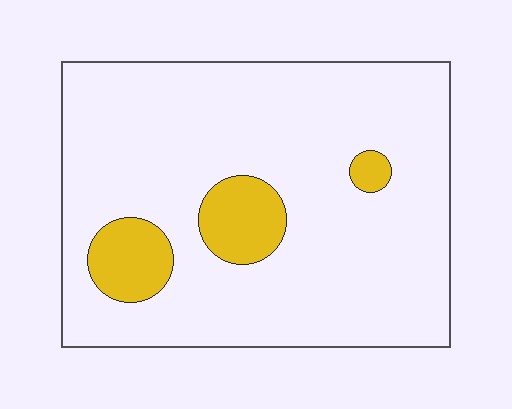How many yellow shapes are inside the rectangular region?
3.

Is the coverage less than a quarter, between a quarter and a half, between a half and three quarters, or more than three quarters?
Less than a quarter.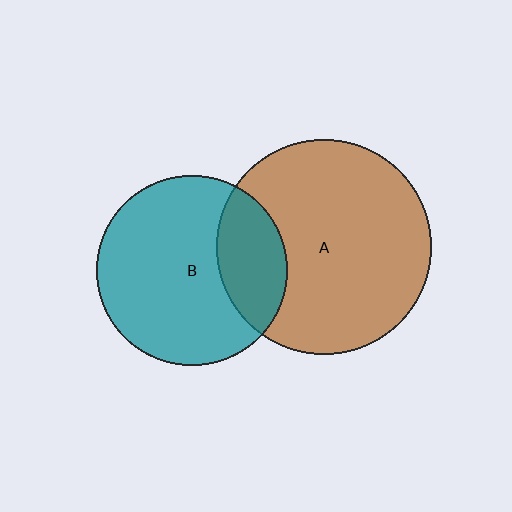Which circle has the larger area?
Circle A (brown).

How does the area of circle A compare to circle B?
Approximately 1.3 times.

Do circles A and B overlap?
Yes.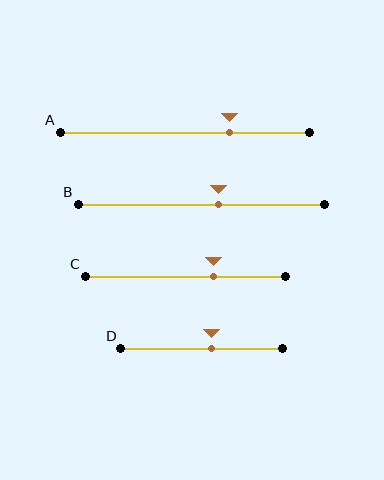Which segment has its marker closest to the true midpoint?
Segment D has its marker closest to the true midpoint.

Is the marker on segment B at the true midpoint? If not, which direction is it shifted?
No, the marker on segment B is shifted to the right by about 7% of the segment length.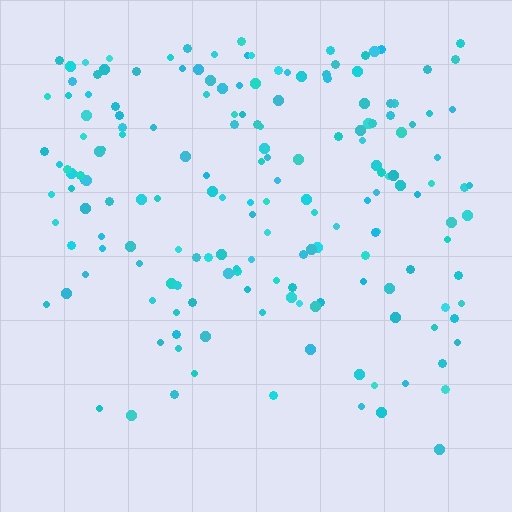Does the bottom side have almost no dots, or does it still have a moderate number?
Still a moderate number, just noticeably fewer than the top.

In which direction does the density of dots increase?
From bottom to top, with the top side densest.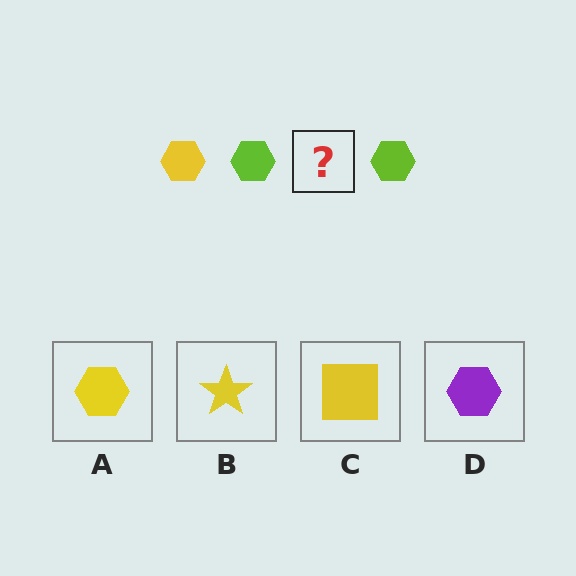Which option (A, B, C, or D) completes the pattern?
A.